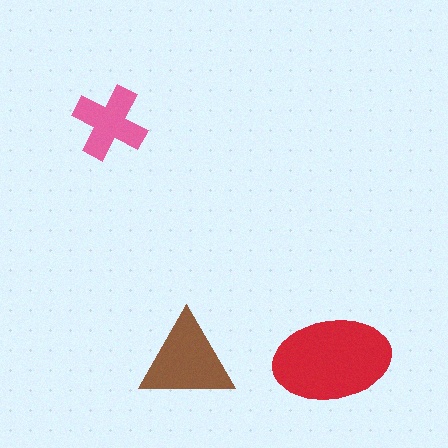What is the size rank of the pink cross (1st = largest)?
3rd.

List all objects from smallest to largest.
The pink cross, the brown triangle, the red ellipse.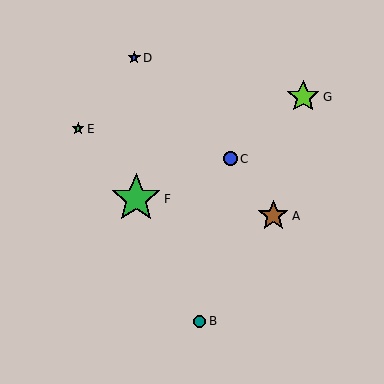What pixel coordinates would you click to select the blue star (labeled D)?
Click at (134, 58) to select the blue star D.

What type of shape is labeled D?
Shape D is a blue star.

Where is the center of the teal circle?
The center of the teal circle is at (200, 321).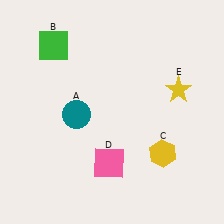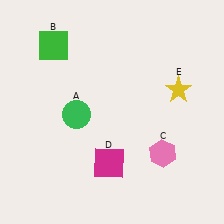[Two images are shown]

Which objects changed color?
A changed from teal to green. C changed from yellow to pink. D changed from pink to magenta.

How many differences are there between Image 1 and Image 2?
There are 3 differences between the two images.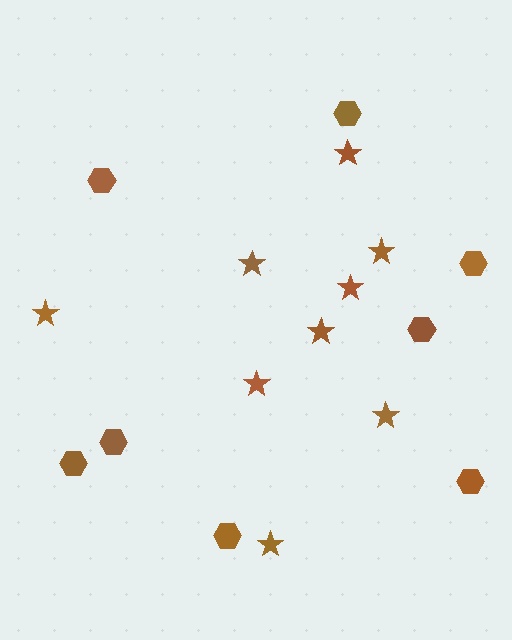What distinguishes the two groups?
There are 2 groups: one group of hexagons (8) and one group of stars (9).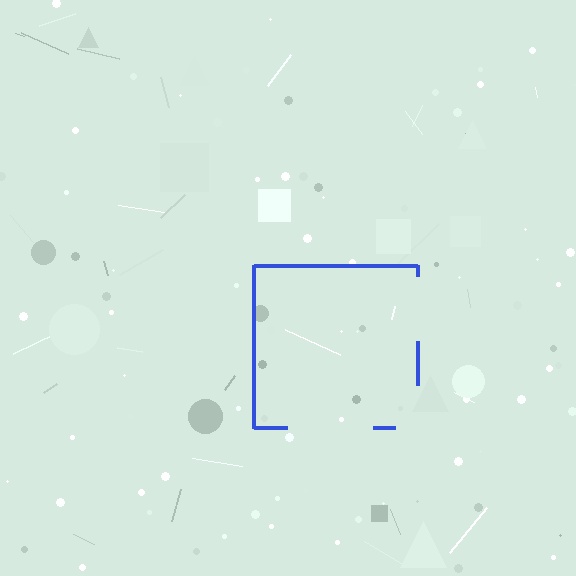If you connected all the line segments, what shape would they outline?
They would outline a square.